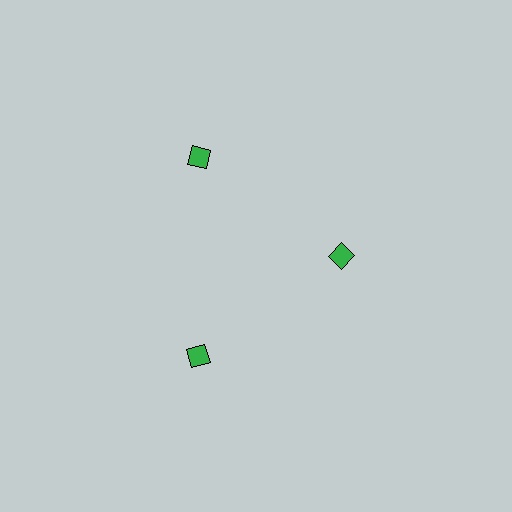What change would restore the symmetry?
The symmetry would be restored by moving it outward, back onto the ring so that all 3 squares sit at equal angles and equal distance from the center.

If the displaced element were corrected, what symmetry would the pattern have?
It would have 3-fold rotational symmetry — the pattern would map onto itself every 120 degrees.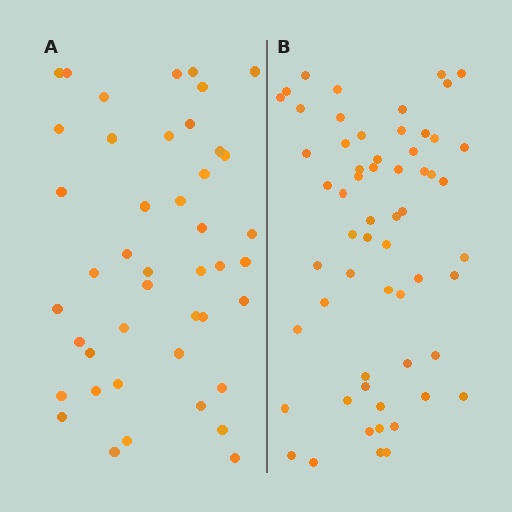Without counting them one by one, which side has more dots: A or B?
Region B (the right region) has more dots.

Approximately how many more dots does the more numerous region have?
Region B has approximately 15 more dots than region A.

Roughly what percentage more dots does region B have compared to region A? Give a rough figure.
About 35% more.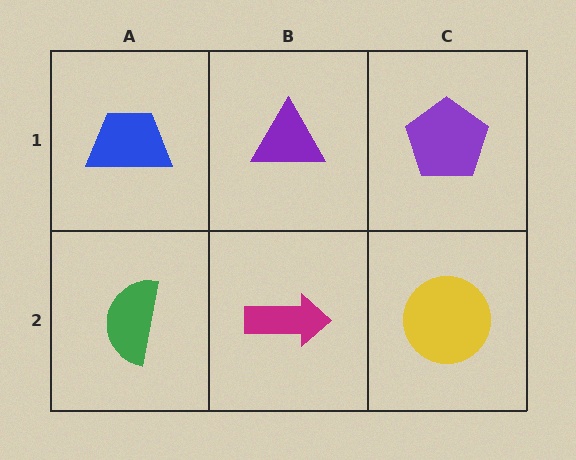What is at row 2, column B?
A magenta arrow.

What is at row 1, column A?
A blue trapezoid.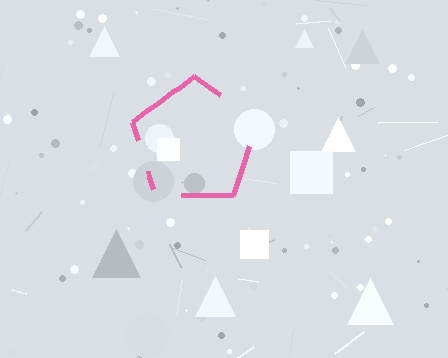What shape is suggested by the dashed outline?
The dashed outline suggests a pentagon.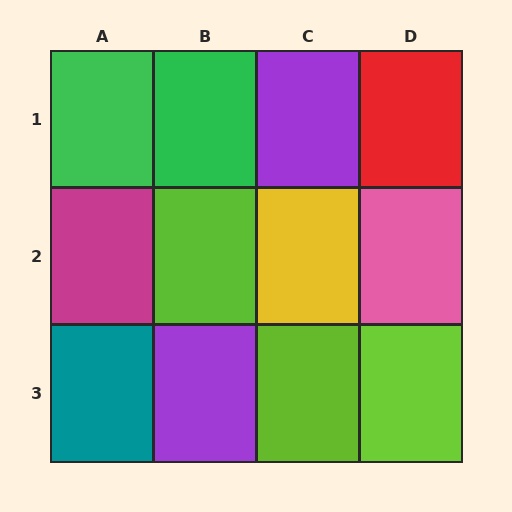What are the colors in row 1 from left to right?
Green, green, purple, red.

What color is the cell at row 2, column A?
Magenta.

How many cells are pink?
1 cell is pink.